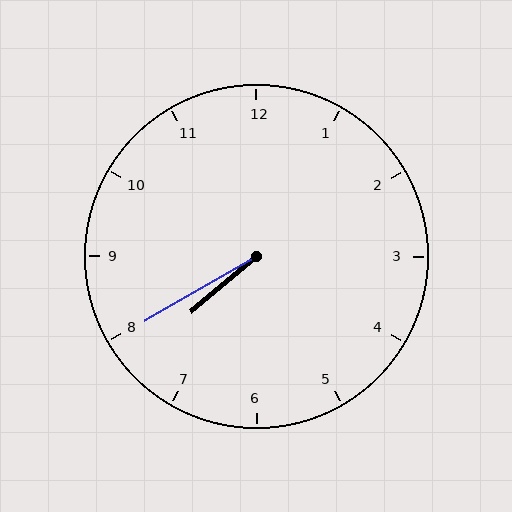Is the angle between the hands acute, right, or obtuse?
It is acute.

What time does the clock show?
7:40.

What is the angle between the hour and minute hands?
Approximately 10 degrees.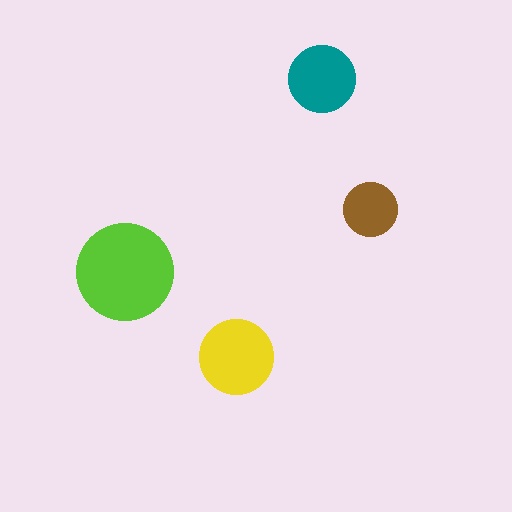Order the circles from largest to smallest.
the lime one, the yellow one, the teal one, the brown one.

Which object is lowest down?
The yellow circle is bottommost.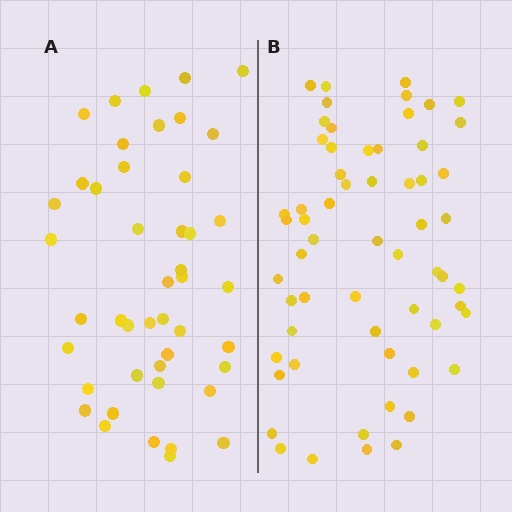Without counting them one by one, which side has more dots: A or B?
Region B (the right region) has more dots.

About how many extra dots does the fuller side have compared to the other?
Region B has approximately 15 more dots than region A.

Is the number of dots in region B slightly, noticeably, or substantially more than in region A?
Region B has noticeably more, but not dramatically so. The ratio is roughly 1.3 to 1.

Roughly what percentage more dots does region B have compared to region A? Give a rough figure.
About 35% more.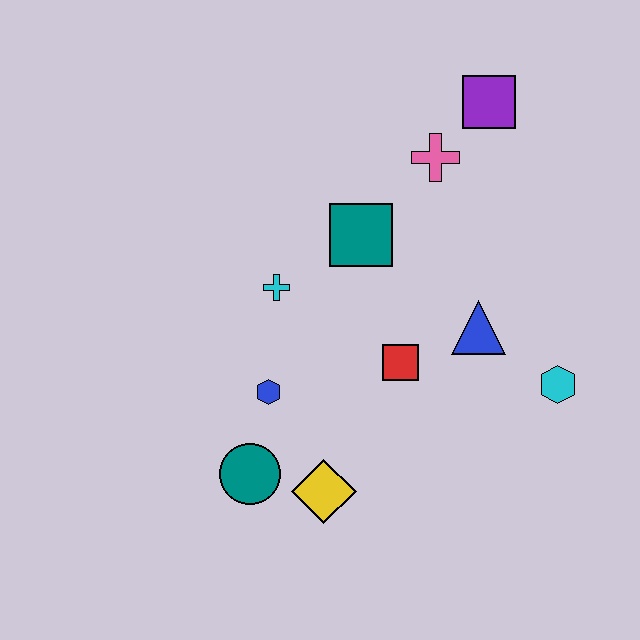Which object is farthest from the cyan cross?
The cyan hexagon is farthest from the cyan cross.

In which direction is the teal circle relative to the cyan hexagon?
The teal circle is to the left of the cyan hexagon.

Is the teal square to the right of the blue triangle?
No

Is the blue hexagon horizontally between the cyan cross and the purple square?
No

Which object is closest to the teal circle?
The yellow diamond is closest to the teal circle.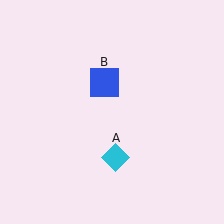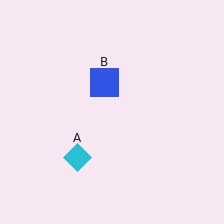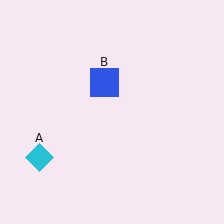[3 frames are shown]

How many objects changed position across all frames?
1 object changed position: cyan diamond (object A).